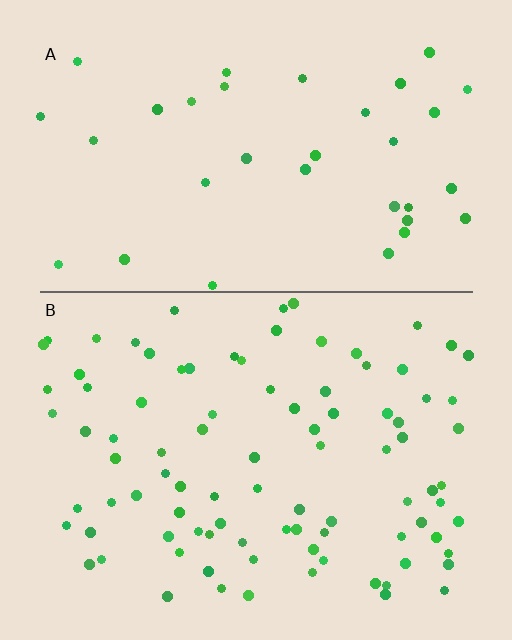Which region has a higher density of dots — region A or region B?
B (the bottom).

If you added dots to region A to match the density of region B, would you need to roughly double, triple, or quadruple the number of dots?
Approximately triple.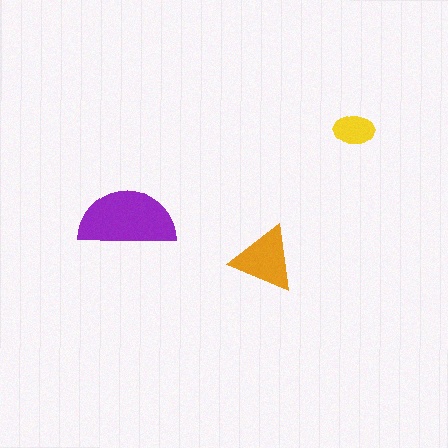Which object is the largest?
The purple semicircle.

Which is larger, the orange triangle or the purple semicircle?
The purple semicircle.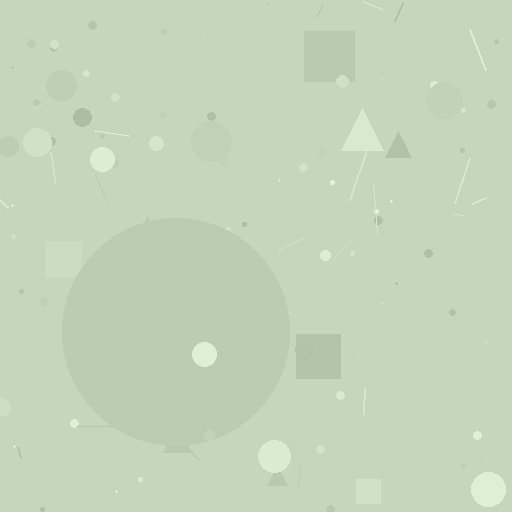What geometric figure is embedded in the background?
A circle is embedded in the background.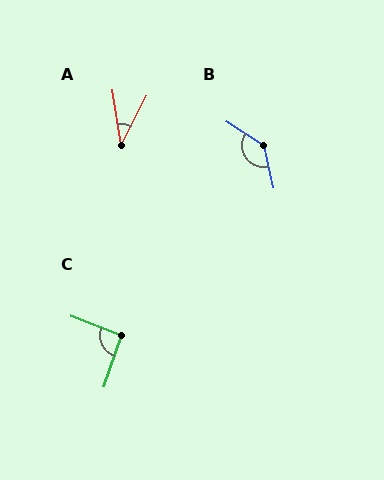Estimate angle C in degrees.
Approximately 92 degrees.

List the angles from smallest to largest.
A (36°), C (92°), B (137°).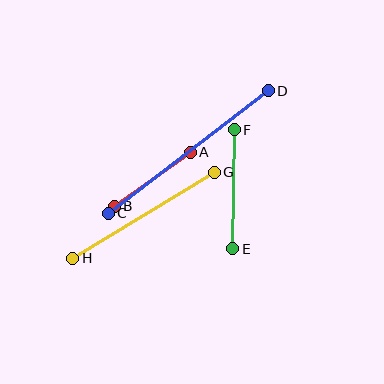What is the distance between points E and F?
The distance is approximately 119 pixels.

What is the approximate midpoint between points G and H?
The midpoint is at approximately (143, 215) pixels.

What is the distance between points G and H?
The distance is approximately 166 pixels.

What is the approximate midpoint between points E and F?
The midpoint is at approximately (233, 189) pixels.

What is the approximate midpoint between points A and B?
The midpoint is at approximately (152, 179) pixels.